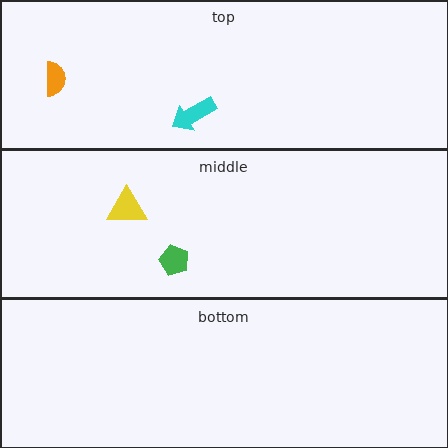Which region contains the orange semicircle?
The top region.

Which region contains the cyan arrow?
The top region.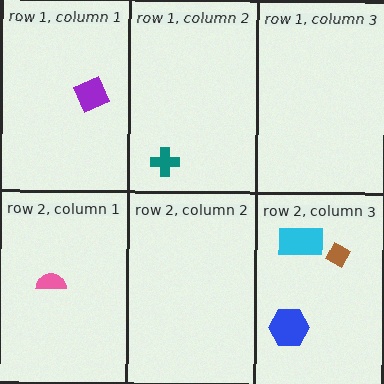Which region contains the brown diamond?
The row 2, column 3 region.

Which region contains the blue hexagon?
The row 2, column 3 region.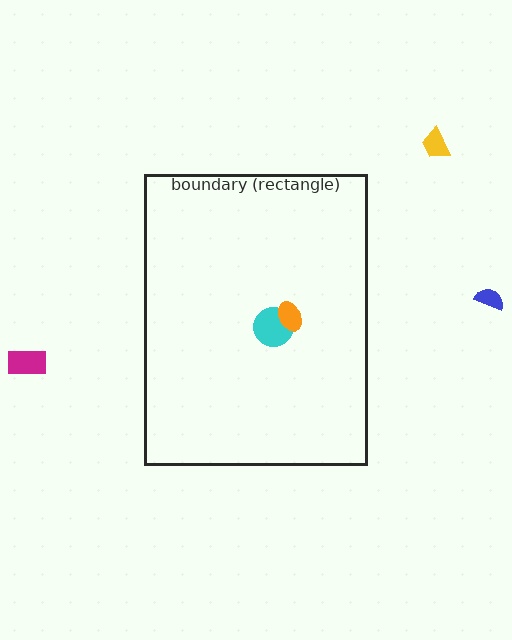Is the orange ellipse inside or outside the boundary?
Inside.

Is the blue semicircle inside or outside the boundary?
Outside.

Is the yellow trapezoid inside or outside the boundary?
Outside.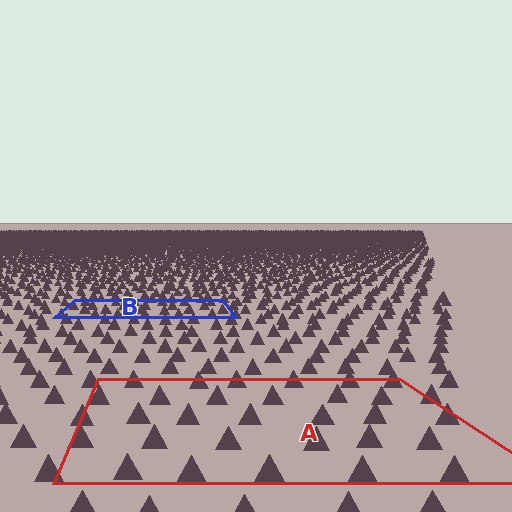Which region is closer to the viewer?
Region A is closer. The texture elements there are larger and more spread out.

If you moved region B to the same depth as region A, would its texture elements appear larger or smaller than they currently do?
They would appear larger. At a closer depth, the same texture elements are projected at a bigger on-screen size.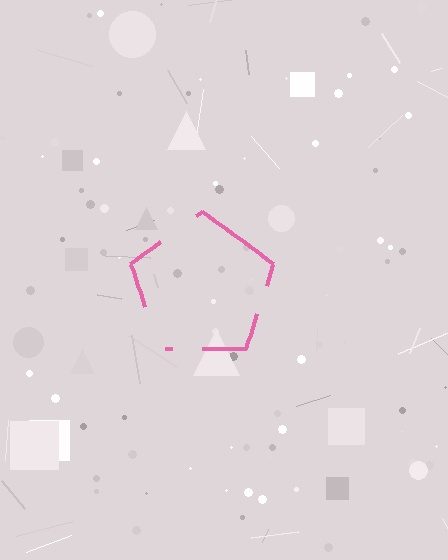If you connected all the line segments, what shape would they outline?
They would outline a pentagon.